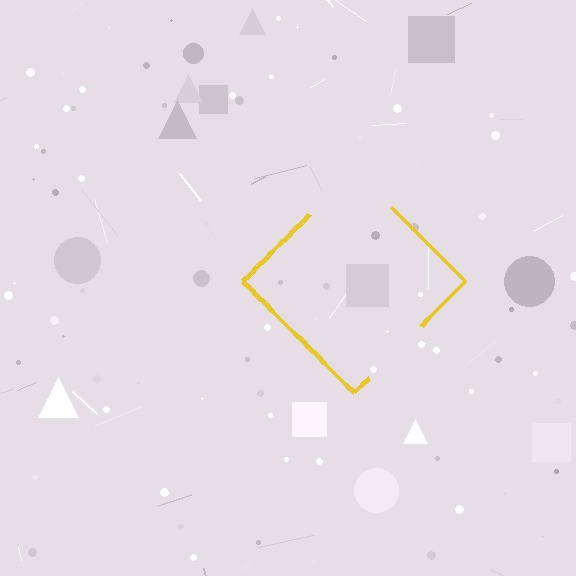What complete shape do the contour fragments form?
The contour fragments form a diamond.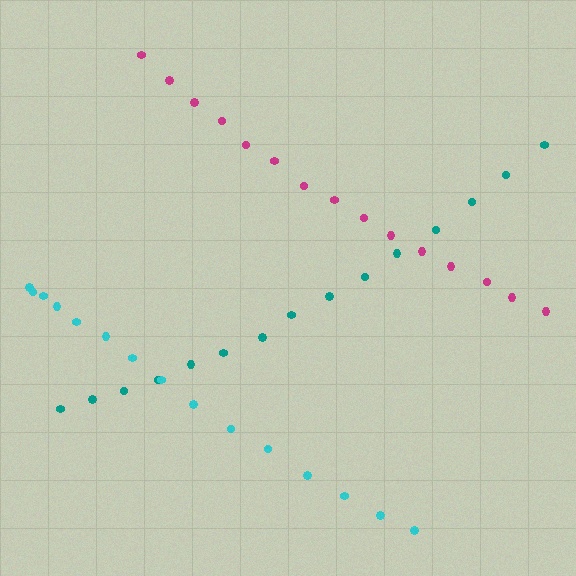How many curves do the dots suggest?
There are 3 distinct paths.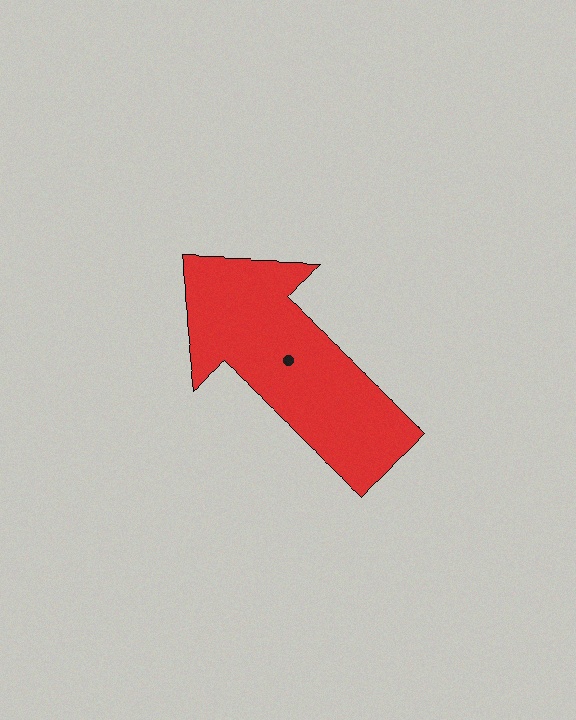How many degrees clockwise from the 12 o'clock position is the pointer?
Approximately 313 degrees.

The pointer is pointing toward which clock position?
Roughly 10 o'clock.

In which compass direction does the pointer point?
Northwest.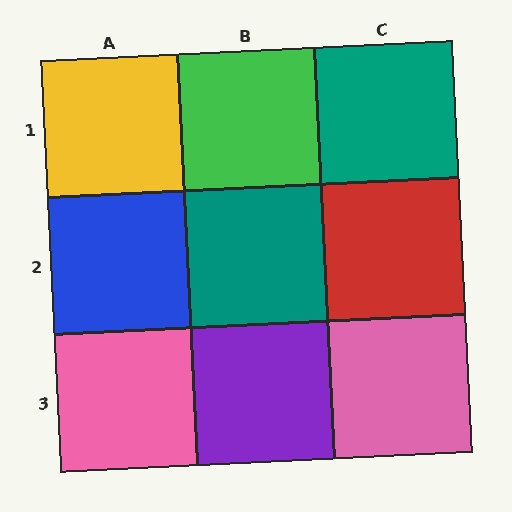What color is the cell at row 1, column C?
Teal.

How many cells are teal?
2 cells are teal.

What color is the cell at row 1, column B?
Green.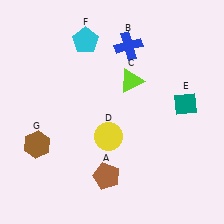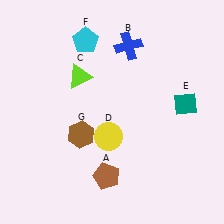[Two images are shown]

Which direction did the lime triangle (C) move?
The lime triangle (C) moved left.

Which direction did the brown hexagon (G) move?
The brown hexagon (G) moved right.